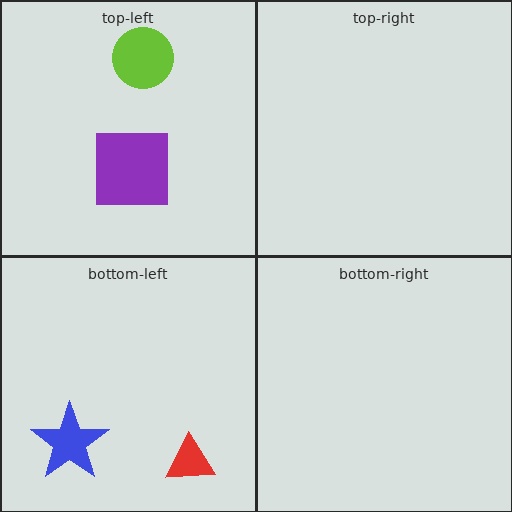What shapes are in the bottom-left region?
The red triangle, the blue star.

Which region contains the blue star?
The bottom-left region.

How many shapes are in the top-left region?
2.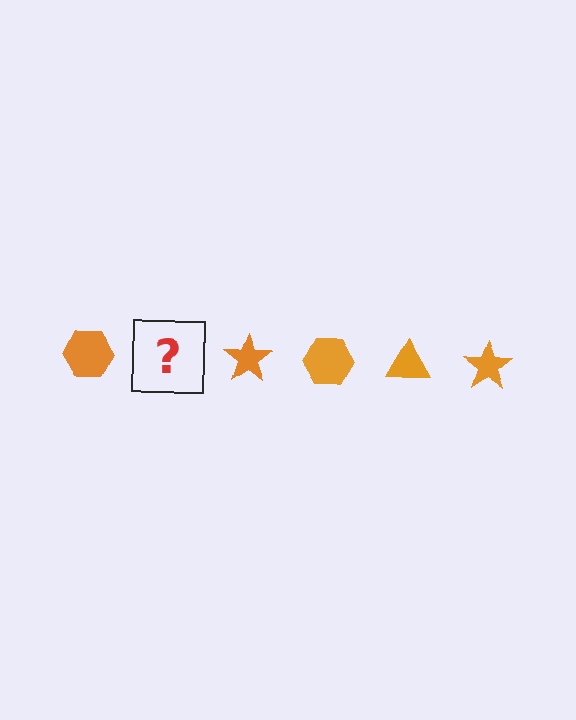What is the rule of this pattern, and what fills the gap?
The rule is that the pattern cycles through hexagon, triangle, star shapes in orange. The gap should be filled with an orange triangle.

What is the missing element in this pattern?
The missing element is an orange triangle.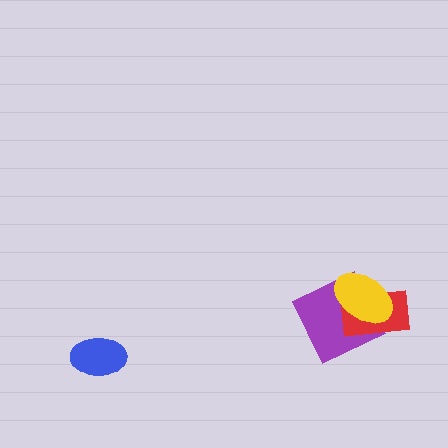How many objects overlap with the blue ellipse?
0 objects overlap with the blue ellipse.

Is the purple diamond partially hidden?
Yes, it is partially covered by another shape.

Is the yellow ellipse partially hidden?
No, no other shape covers it.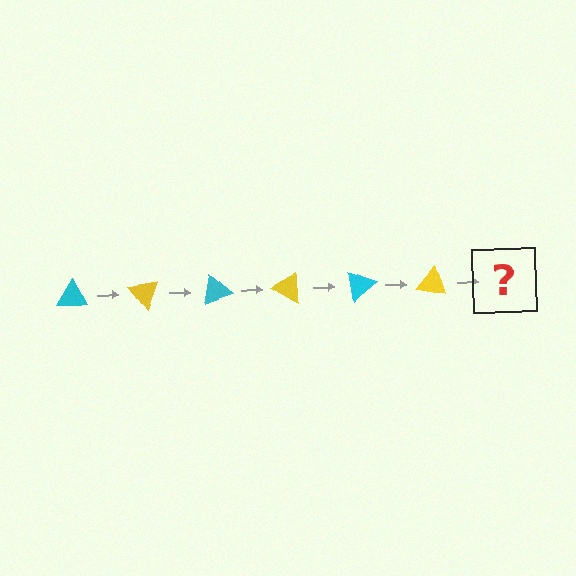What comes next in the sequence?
The next element should be a cyan triangle, rotated 300 degrees from the start.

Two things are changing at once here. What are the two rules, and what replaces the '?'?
The two rules are that it rotates 50 degrees each step and the color cycles through cyan and yellow. The '?' should be a cyan triangle, rotated 300 degrees from the start.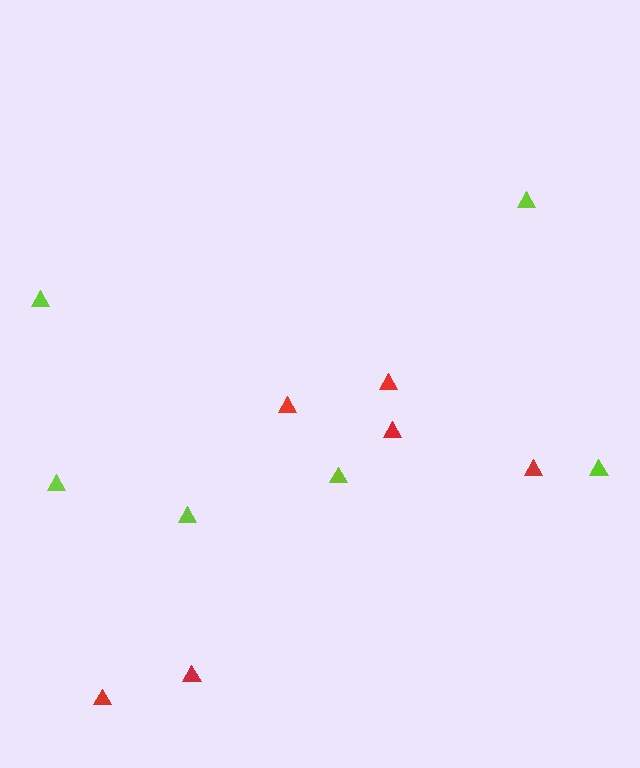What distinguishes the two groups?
There are 2 groups: one group of red triangles (6) and one group of lime triangles (6).